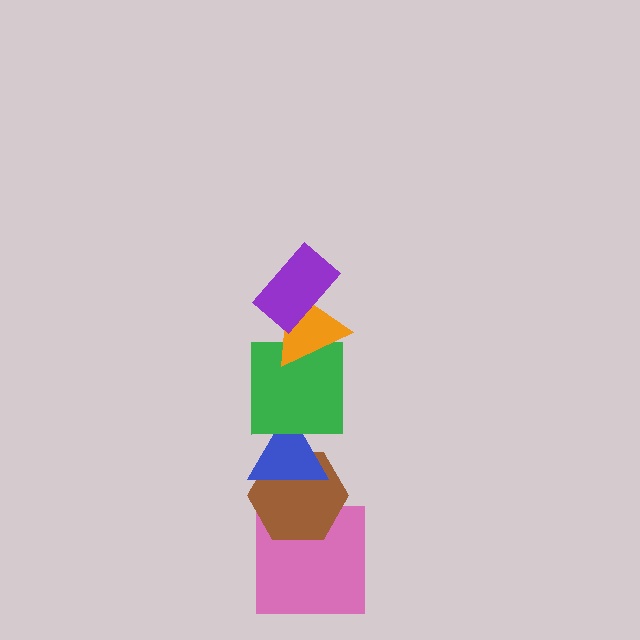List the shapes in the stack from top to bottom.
From top to bottom: the purple rectangle, the orange triangle, the green square, the blue triangle, the brown hexagon, the pink square.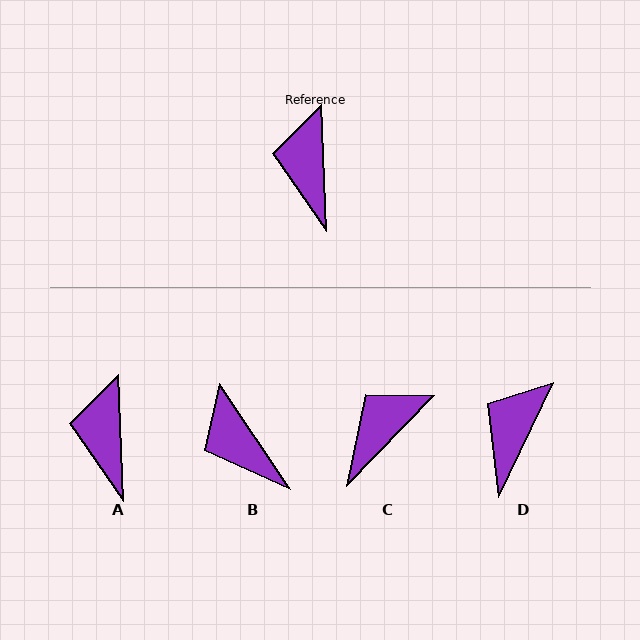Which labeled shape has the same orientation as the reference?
A.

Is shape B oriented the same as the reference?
No, it is off by about 32 degrees.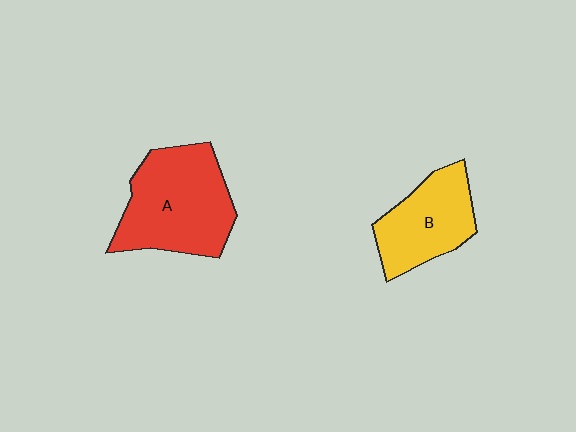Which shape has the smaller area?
Shape B (yellow).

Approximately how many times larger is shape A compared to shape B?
Approximately 1.4 times.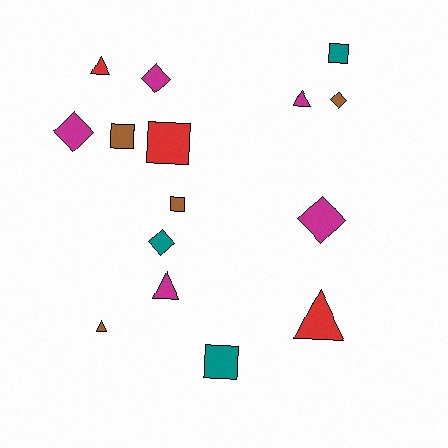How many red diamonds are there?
There are no red diamonds.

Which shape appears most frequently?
Square, with 5 objects.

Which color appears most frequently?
Magenta, with 5 objects.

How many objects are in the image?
There are 15 objects.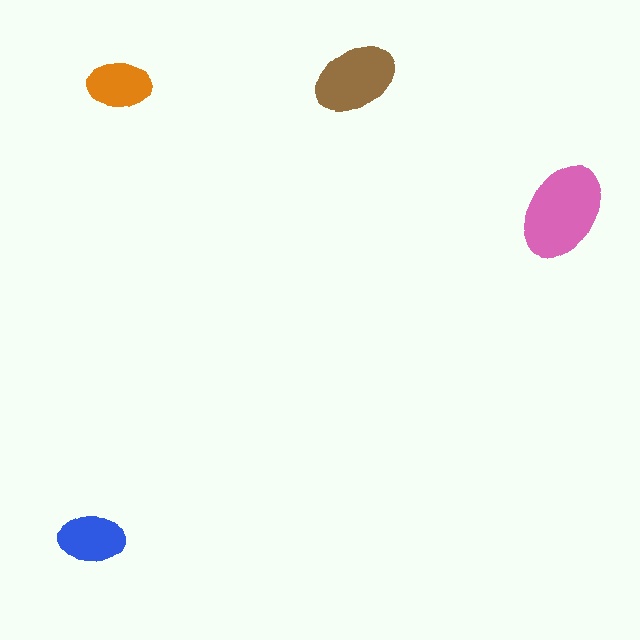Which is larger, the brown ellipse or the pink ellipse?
The pink one.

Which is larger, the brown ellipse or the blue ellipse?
The brown one.